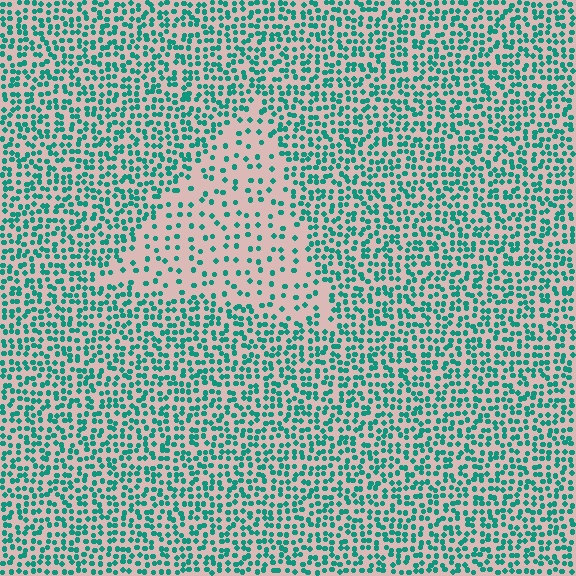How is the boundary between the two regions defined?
The boundary is defined by a change in element density (approximately 2.4x ratio). All elements are the same color, size, and shape.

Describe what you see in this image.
The image contains small teal elements arranged at two different densities. A triangle-shaped region is visible where the elements are less densely packed than the surrounding area.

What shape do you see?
I see a triangle.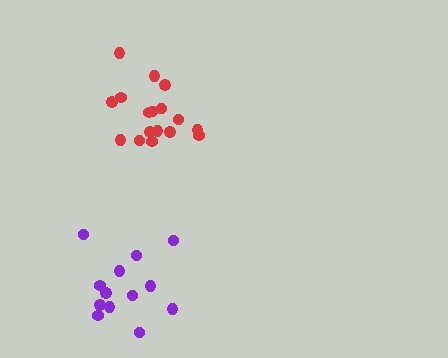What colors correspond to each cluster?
The clusters are colored: red, purple.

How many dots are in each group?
Group 1: 17 dots, Group 2: 13 dots (30 total).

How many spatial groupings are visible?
There are 2 spatial groupings.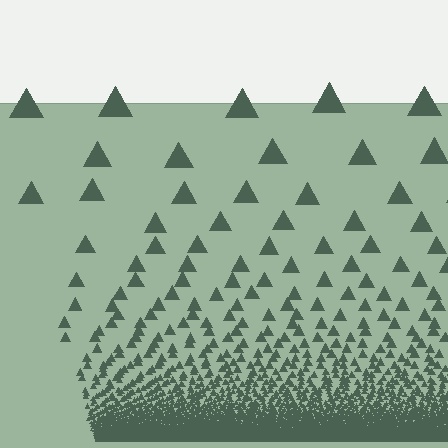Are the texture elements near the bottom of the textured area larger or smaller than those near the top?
Smaller. The gradient is inverted — elements near the bottom are smaller and denser.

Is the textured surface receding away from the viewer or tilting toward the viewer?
The surface appears to tilt toward the viewer. Texture elements get larger and sparser toward the top.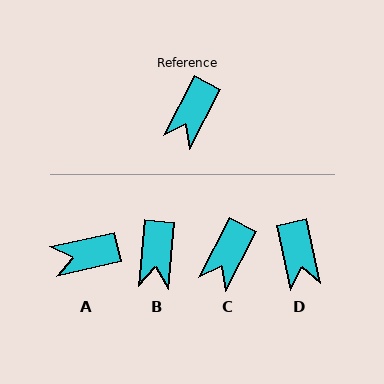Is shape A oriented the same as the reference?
No, it is off by about 50 degrees.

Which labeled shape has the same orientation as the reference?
C.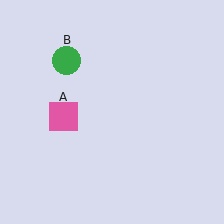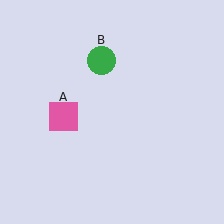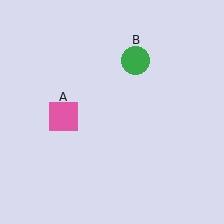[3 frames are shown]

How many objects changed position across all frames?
1 object changed position: green circle (object B).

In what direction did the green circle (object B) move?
The green circle (object B) moved right.